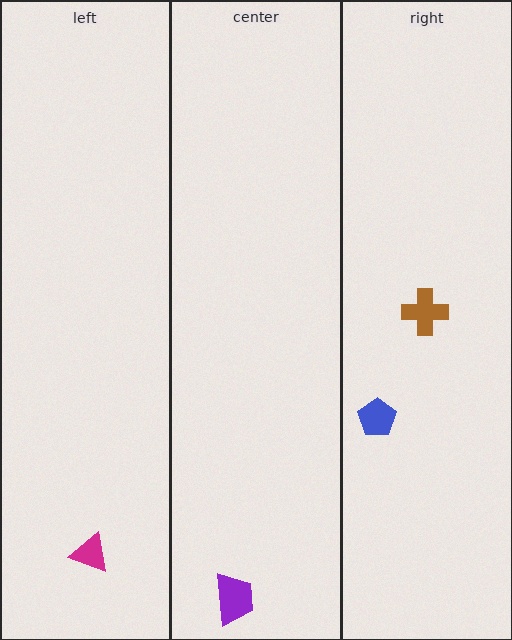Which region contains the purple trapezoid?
The center region.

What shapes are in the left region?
The magenta triangle.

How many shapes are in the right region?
2.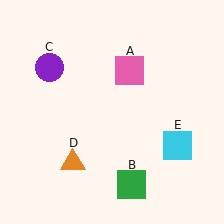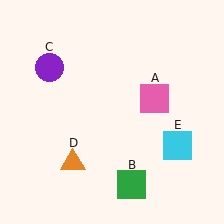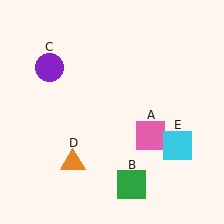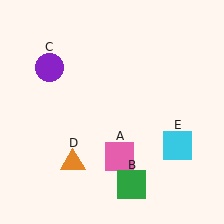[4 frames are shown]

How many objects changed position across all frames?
1 object changed position: pink square (object A).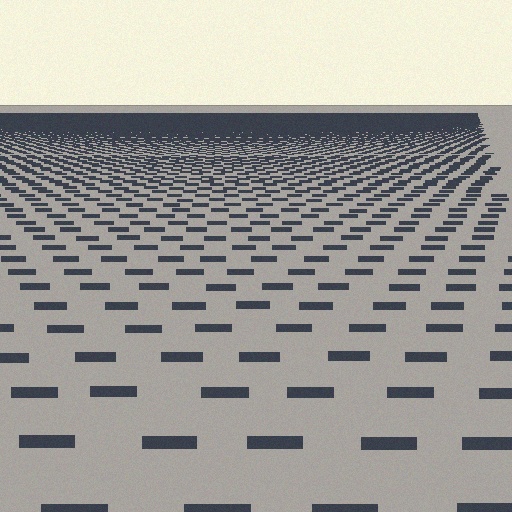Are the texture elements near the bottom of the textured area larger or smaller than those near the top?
Larger. Near the bottom, elements are closer to the viewer and appear at a bigger on-screen size.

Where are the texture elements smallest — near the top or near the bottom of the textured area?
Near the top.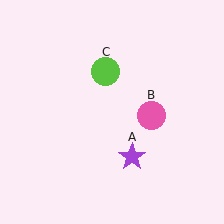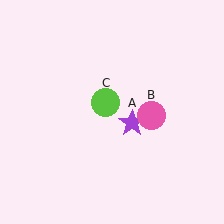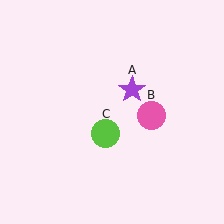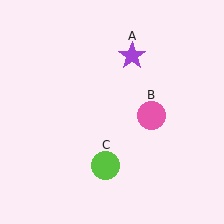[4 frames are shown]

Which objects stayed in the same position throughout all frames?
Pink circle (object B) remained stationary.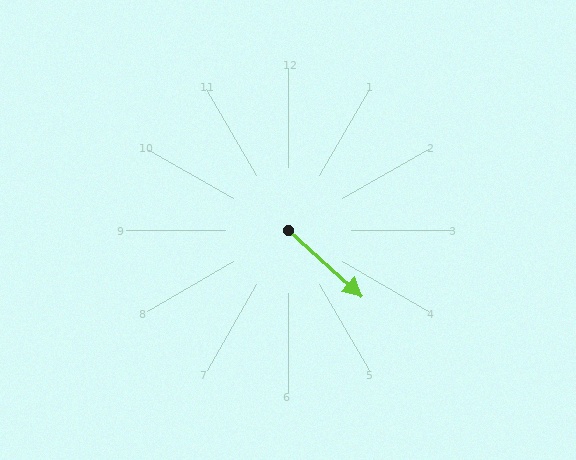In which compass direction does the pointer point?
Southeast.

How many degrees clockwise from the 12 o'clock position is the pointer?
Approximately 132 degrees.